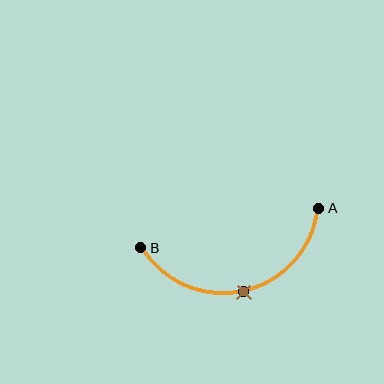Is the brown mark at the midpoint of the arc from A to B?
Yes. The brown mark lies on the arc at equal arc-length from both A and B — it is the arc midpoint.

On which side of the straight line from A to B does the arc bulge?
The arc bulges below the straight line connecting A and B.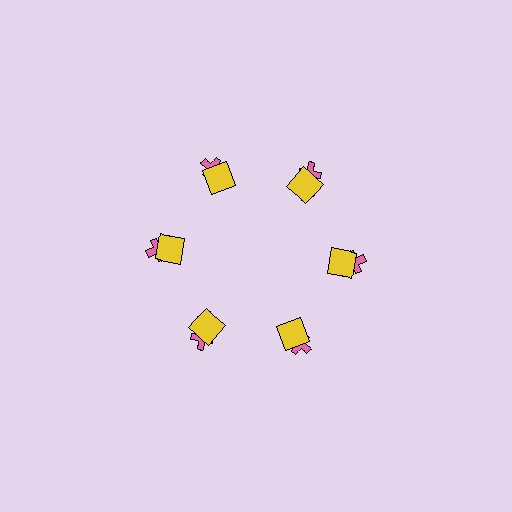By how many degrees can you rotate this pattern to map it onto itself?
The pattern maps onto itself every 60 degrees of rotation.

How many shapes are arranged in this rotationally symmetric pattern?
There are 12 shapes, arranged in 6 groups of 2.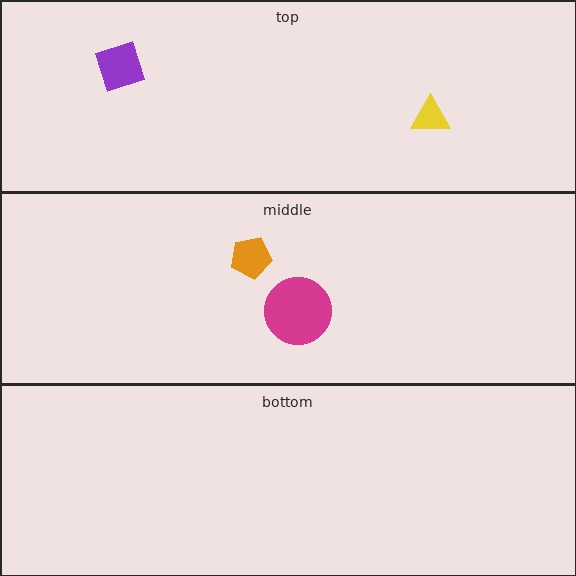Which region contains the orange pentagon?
The middle region.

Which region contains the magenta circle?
The middle region.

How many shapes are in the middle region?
2.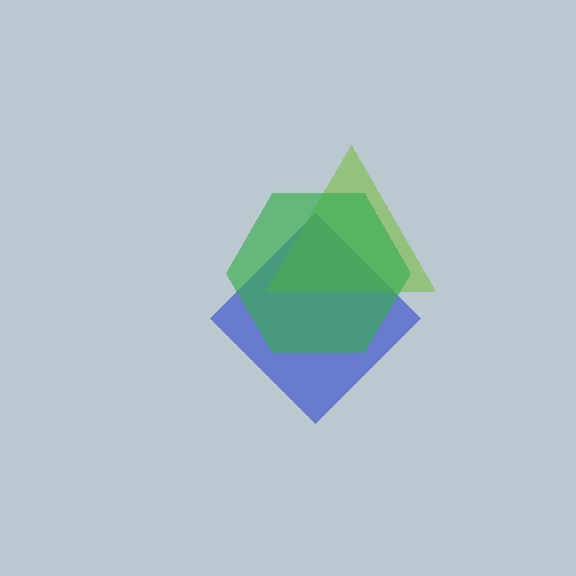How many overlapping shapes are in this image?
There are 3 overlapping shapes in the image.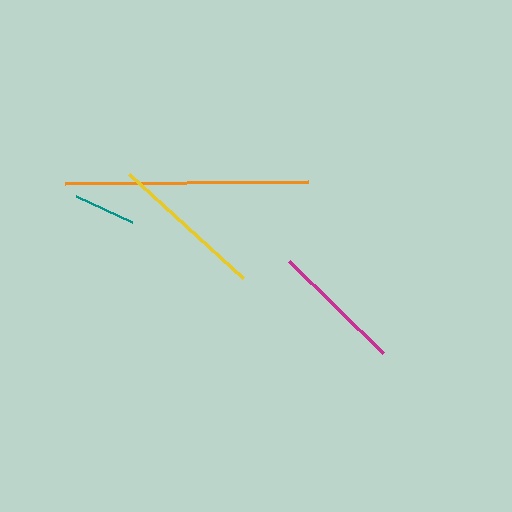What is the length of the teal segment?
The teal segment is approximately 62 pixels long.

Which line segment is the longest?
The orange line is the longest at approximately 243 pixels.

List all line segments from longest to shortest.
From longest to shortest: orange, yellow, magenta, teal.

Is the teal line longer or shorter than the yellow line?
The yellow line is longer than the teal line.